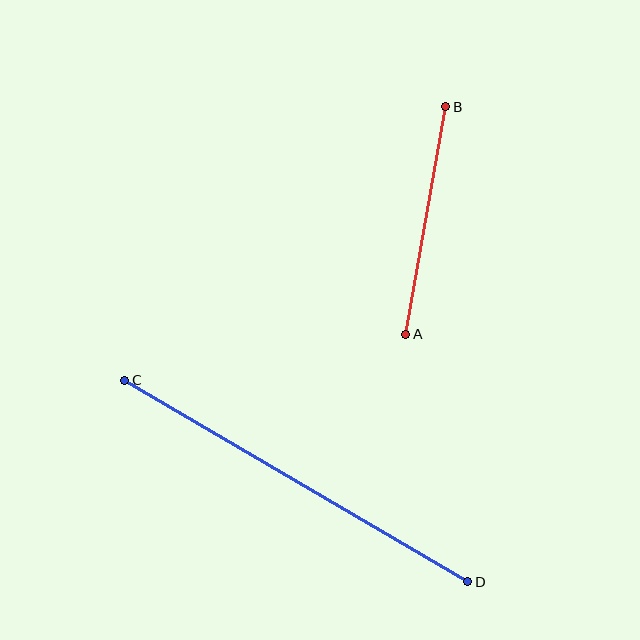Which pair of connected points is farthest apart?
Points C and D are farthest apart.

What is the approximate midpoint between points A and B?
The midpoint is at approximately (426, 221) pixels.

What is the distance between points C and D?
The distance is approximately 397 pixels.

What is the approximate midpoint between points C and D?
The midpoint is at approximately (296, 481) pixels.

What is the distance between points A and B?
The distance is approximately 231 pixels.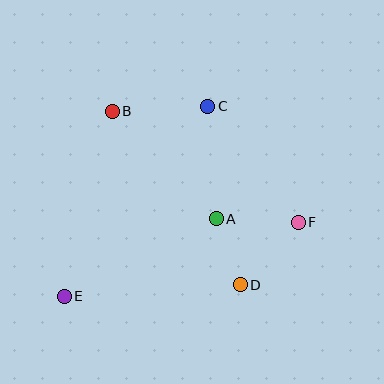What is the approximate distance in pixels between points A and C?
The distance between A and C is approximately 113 pixels.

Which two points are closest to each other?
Points A and D are closest to each other.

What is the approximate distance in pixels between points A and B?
The distance between A and B is approximately 149 pixels.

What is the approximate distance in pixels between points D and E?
The distance between D and E is approximately 176 pixels.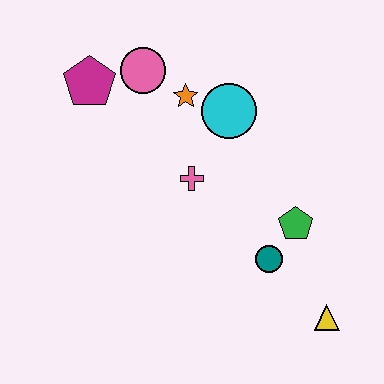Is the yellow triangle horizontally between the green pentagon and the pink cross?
No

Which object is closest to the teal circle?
The green pentagon is closest to the teal circle.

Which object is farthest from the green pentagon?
The magenta pentagon is farthest from the green pentagon.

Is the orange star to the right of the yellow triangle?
No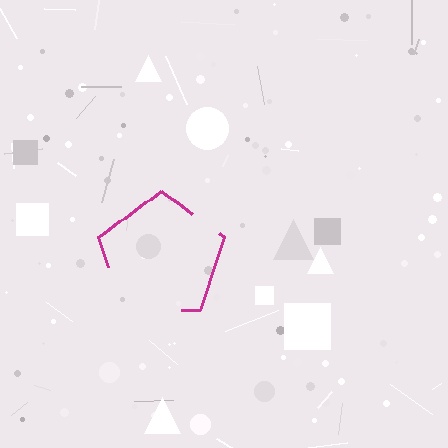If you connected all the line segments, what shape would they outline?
They would outline a pentagon.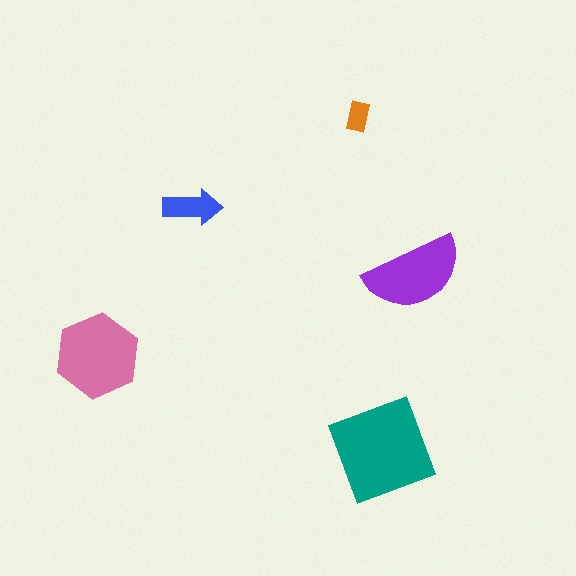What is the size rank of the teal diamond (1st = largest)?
1st.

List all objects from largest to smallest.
The teal diamond, the pink hexagon, the purple semicircle, the blue arrow, the orange rectangle.